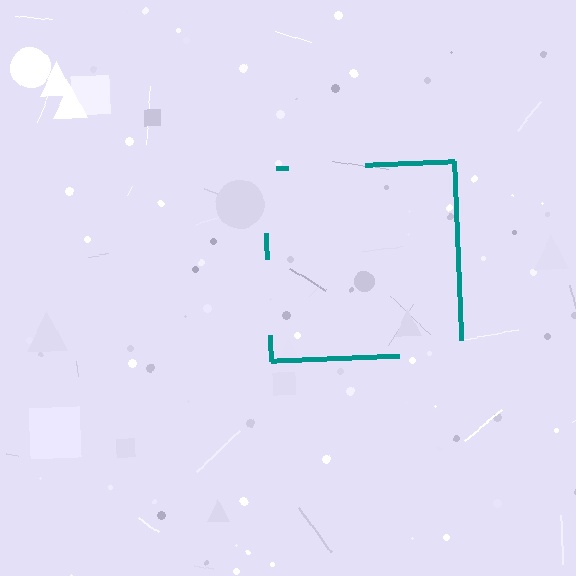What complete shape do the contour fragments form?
The contour fragments form a square.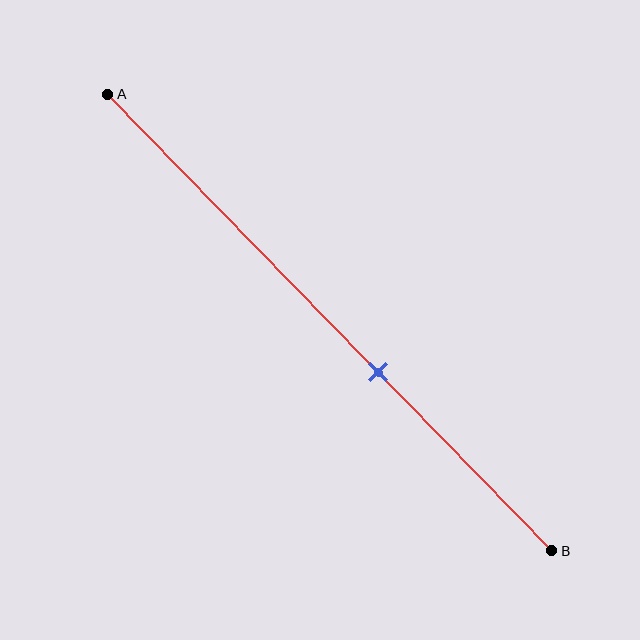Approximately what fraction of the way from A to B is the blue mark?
The blue mark is approximately 60% of the way from A to B.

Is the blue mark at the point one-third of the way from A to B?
No, the mark is at about 60% from A, not at the 33% one-third point.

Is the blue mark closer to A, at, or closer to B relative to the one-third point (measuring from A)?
The blue mark is closer to point B than the one-third point of segment AB.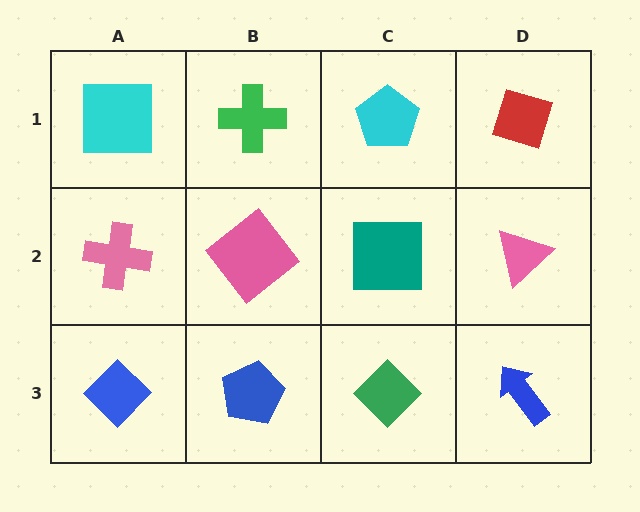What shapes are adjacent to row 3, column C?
A teal square (row 2, column C), a blue pentagon (row 3, column B), a blue arrow (row 3, column D).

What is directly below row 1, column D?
A pink triangle.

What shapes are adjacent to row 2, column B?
A green cross (row 1, column B), a blue pentagon (row 3, column B), a pink cross (row 2, column A), a teal square (row 2, column C).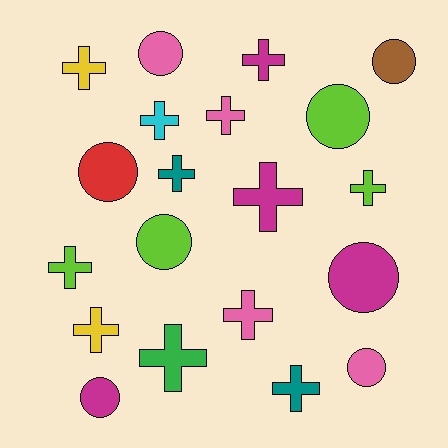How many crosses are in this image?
There are 12 crosses.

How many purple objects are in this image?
There are no purple objects.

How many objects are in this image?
There are 20 objects.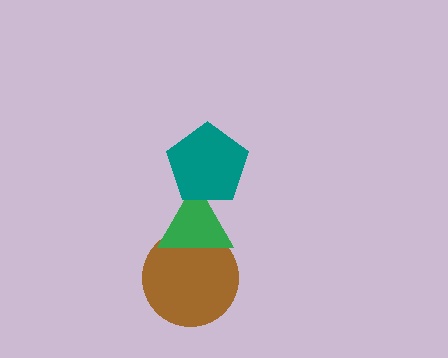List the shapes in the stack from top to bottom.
From top to bottom: the teal pentagon, the green triangle, the brown circle.